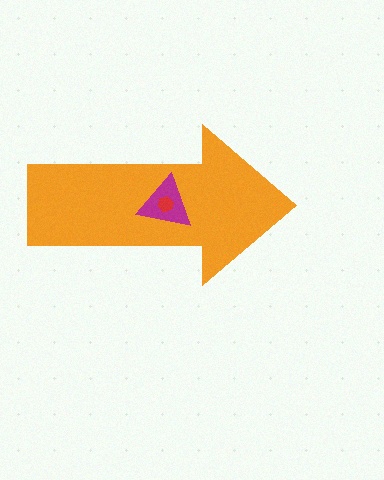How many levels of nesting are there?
3.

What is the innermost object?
The red hexagon.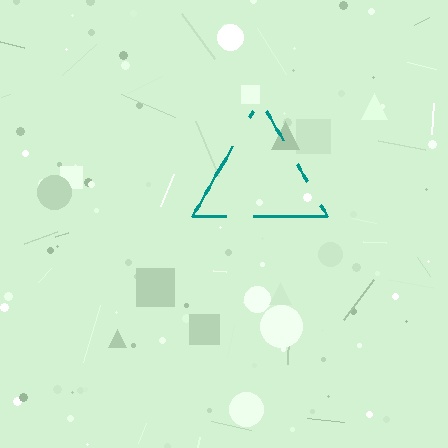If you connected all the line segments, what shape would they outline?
They would outline a triangle.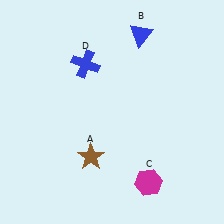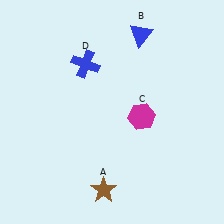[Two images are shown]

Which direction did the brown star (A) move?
The brown star (A) moved down.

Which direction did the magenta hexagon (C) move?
The magenta hexagon (C) moved up.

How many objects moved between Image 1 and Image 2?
2 objects moved between the two images.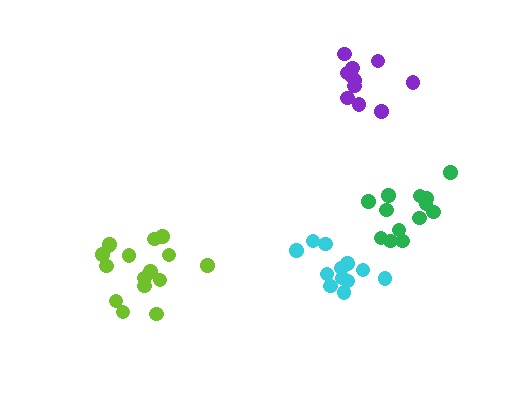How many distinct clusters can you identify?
There are 4 distinct clusters.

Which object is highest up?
The purple cluster is topmost.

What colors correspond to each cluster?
The clusters are colored: cyan, lime, green, purple.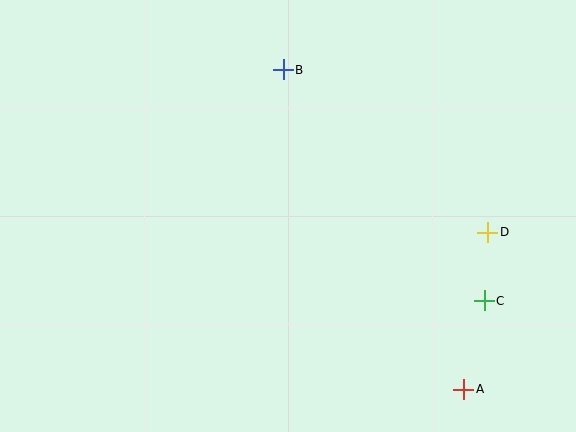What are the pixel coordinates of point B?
Point B is at (283, 70).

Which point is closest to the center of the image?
Point B at (283, 70) is closest to the center.